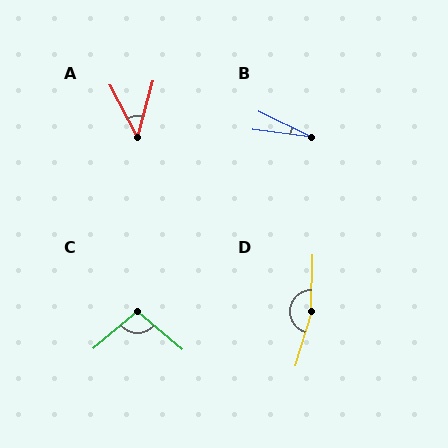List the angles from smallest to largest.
B (18°), A (43°), C (100°), D (164°).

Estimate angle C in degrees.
Approximately 100 degrees.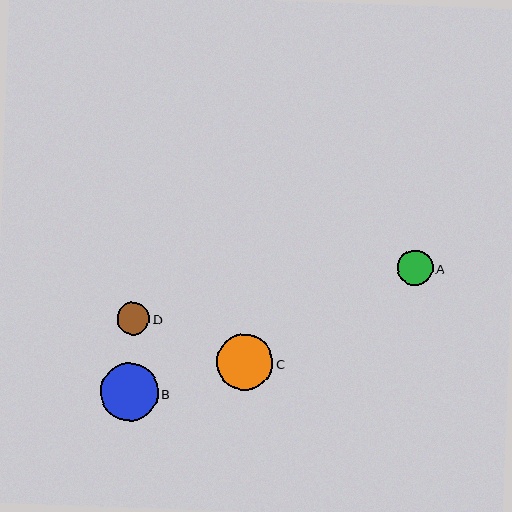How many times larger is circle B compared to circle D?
Circle B is approximately 1.8 times the size of circle D.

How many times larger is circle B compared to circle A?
Circle B is approximately 1.6 times the size of circle A.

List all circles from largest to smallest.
From largest to smallest: B, C, A, D.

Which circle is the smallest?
Circle D is the smallest with a size of approximately 33 pixels.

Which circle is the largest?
Circle B is the largest with a size of approximately 58 pixels.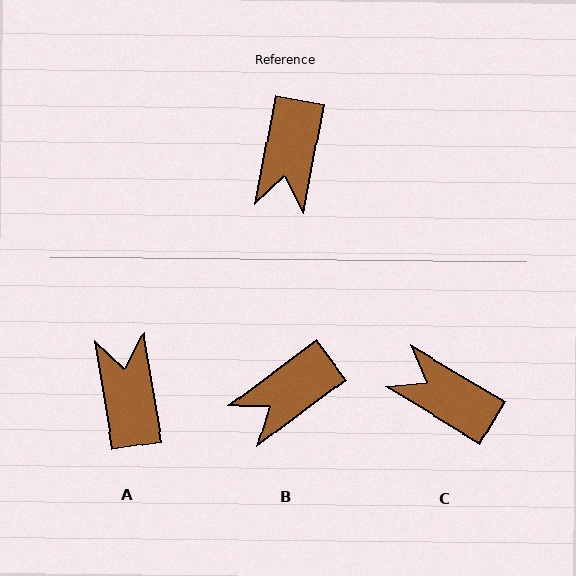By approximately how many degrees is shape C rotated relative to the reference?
Approximately 110 degrees clockwise.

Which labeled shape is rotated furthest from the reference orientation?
A, about 160 degrees away.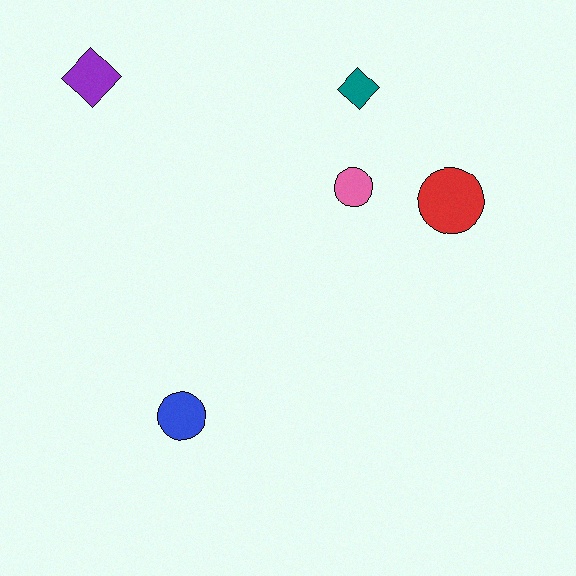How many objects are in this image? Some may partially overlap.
There are 5 objects.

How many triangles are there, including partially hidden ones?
There are no triangles.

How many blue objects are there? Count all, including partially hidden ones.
There is 1 blue object.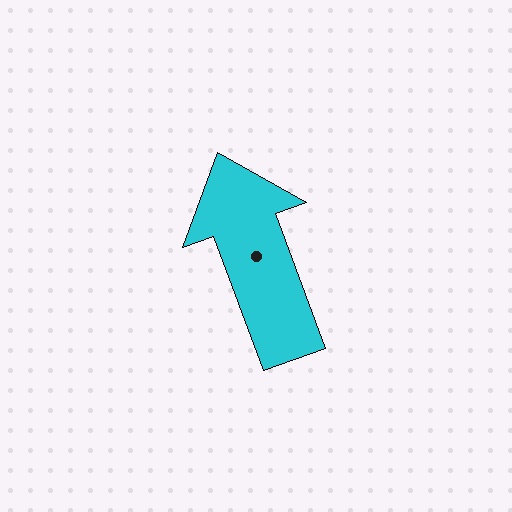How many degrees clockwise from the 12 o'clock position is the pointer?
Approximately 340 degrees.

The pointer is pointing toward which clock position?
Roughly 11 o'clock.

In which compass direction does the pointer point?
North.